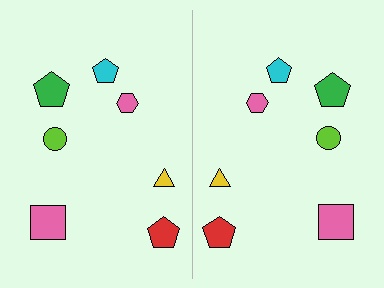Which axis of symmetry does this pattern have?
The pattern has a vertical axis of symmetry running through the center of the image.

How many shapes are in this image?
There are 14 shapes in this image.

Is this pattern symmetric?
Yes, this pattern has bilateral (reflection) symmetry.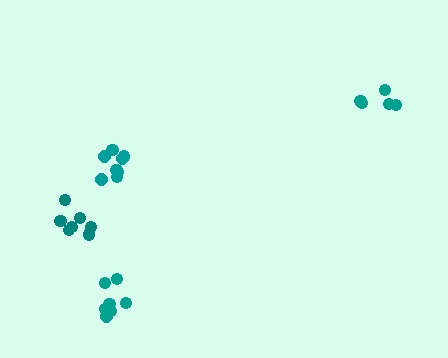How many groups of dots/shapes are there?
There are 4 groups.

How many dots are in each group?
Group 1: 7 dots, Group 2: 7 dots, Group 3: 8 dots, Group 4: 5 dots (27 total).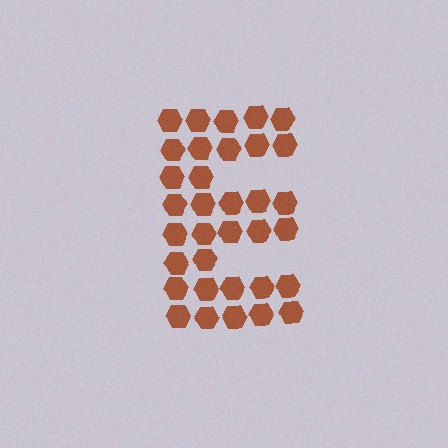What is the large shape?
The large shape is the letter E.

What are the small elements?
The small elements are hexagons.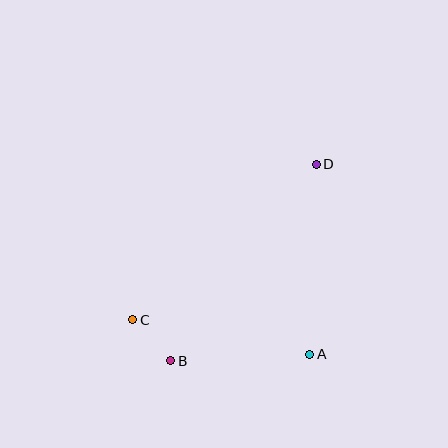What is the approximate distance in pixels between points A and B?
The distance between A and B is approximately 139 pixels.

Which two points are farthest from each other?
Points B and D are farthest from each other.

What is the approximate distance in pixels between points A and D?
The distance between A and D is approximately 190 pixels.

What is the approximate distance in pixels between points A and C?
The distance between A and C is approximately 180 pixels.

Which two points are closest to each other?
Points B and C are closest to each other.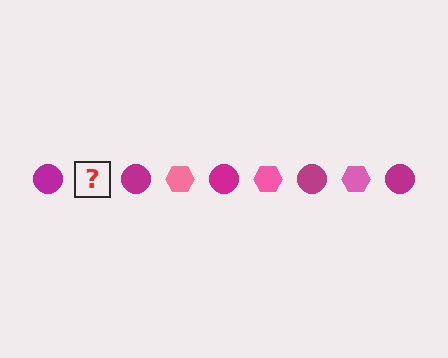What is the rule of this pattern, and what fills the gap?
The rule is that the pattern alternates between magenta circle and pink hexagon. The gap should be filled with a pink hexagon.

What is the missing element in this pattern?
The missing element is a pink hexagon.